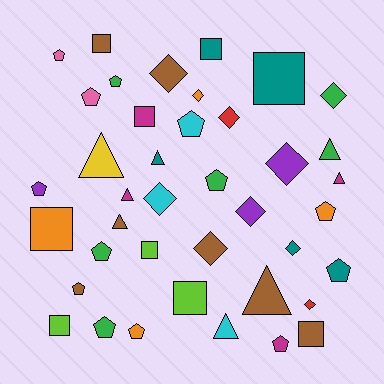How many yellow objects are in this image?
There is 1 yellow object.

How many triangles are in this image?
There are 8 triangles.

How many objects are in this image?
There are 40 objects.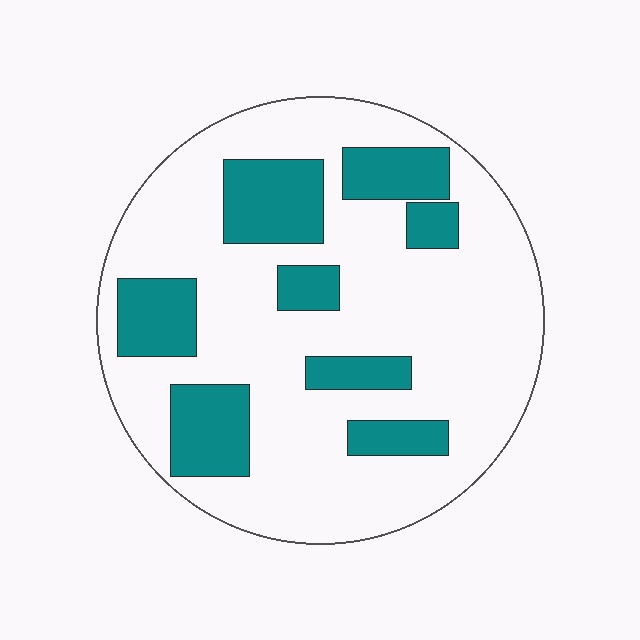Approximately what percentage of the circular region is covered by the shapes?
Approximately 25%.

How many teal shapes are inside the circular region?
8.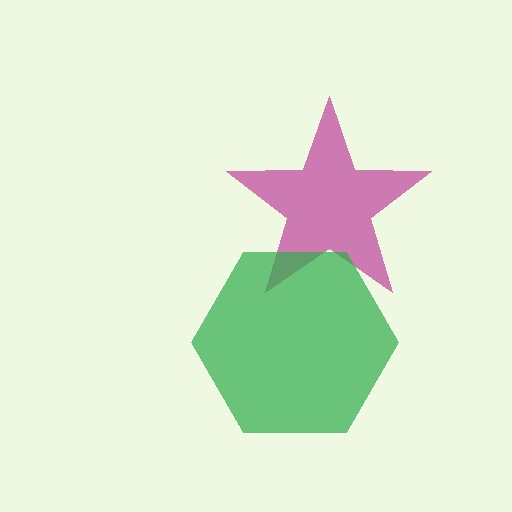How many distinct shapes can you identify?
There are 2 distinct shapes: a magenta star, a green hexagon.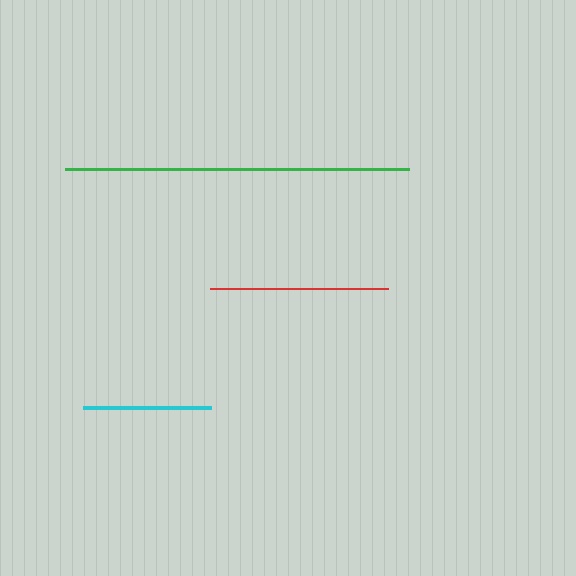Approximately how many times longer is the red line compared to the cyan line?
The red line is approximately 1.4 times the length of the cyan line.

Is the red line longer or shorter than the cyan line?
The red line is longer than the cyan line.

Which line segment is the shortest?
The cyan line is the shortest at approximately 127 pixels.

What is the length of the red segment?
The red segment is approximately 179 pixels long.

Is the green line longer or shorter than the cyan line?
The green line is longer than the cyan line.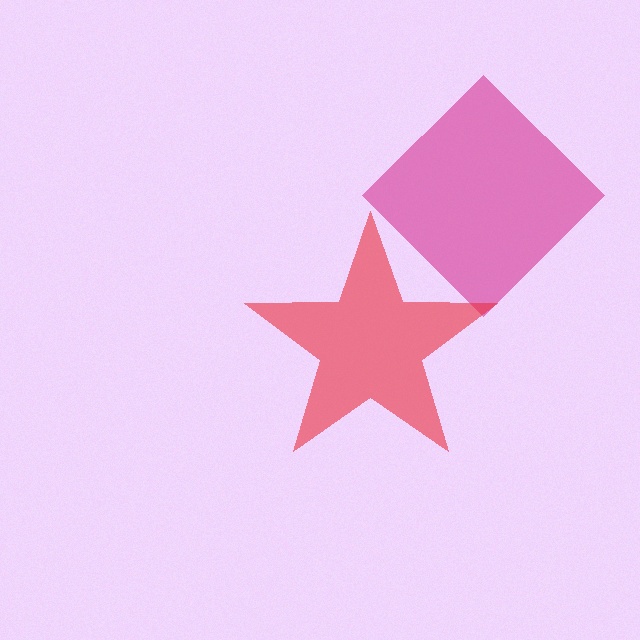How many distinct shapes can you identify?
There are 2 distinct shapes: a magenta diamond, a red star.